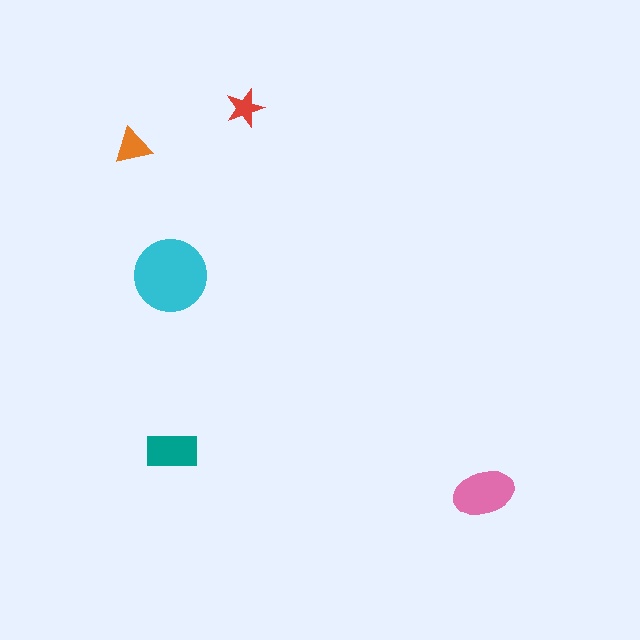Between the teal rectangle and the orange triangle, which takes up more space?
The teal rectangle.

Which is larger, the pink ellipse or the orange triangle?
The pink ellipse.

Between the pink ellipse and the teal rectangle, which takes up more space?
The pink ellipse.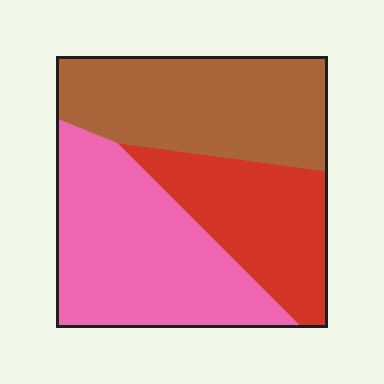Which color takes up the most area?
Pink, at roughly 40%.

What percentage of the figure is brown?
Brown covers about 35% of the figure.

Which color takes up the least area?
Red, at roughly 25%.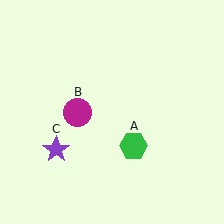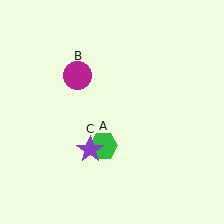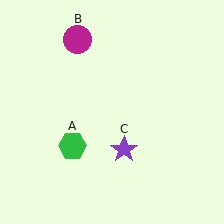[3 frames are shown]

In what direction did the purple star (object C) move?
The purple star (object C) moved right.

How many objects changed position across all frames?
3 objects changed position: green hexagon (object A), magenta circle (object B), purple star (object C).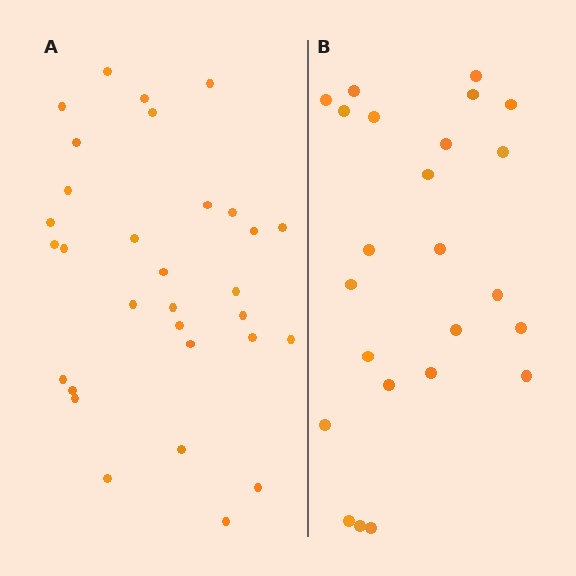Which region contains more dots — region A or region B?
Region A (the left region) has more dots.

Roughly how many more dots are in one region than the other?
Region A has roughly 8 or so more dots than region B.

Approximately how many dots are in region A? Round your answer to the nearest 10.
About 30 dots. (The exact count is 31, which rounds to 30.)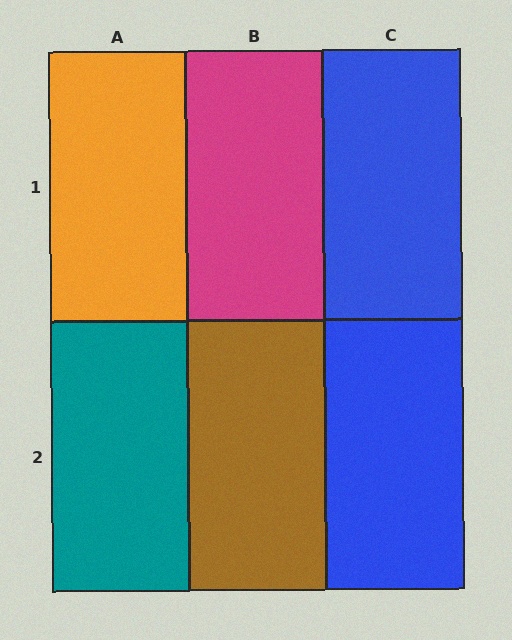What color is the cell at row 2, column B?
Brown.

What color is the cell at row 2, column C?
Blue.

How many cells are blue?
2 cells are blue.